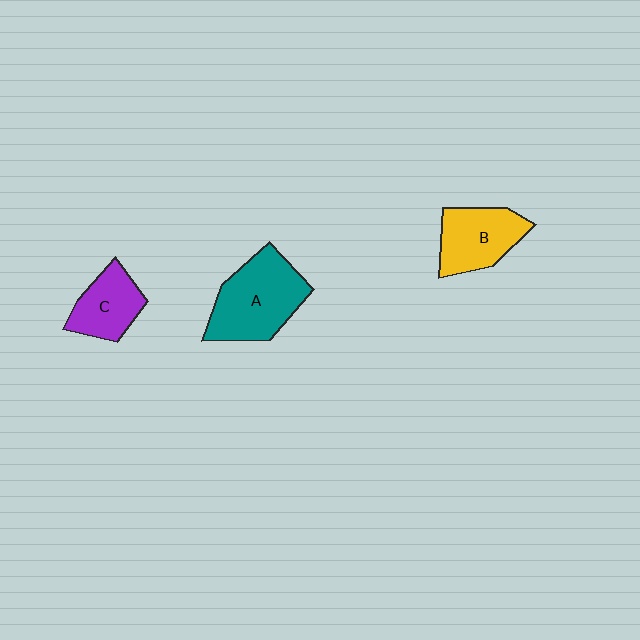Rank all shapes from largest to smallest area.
From largest to smallest: A (teal), B (yellow), C (purple).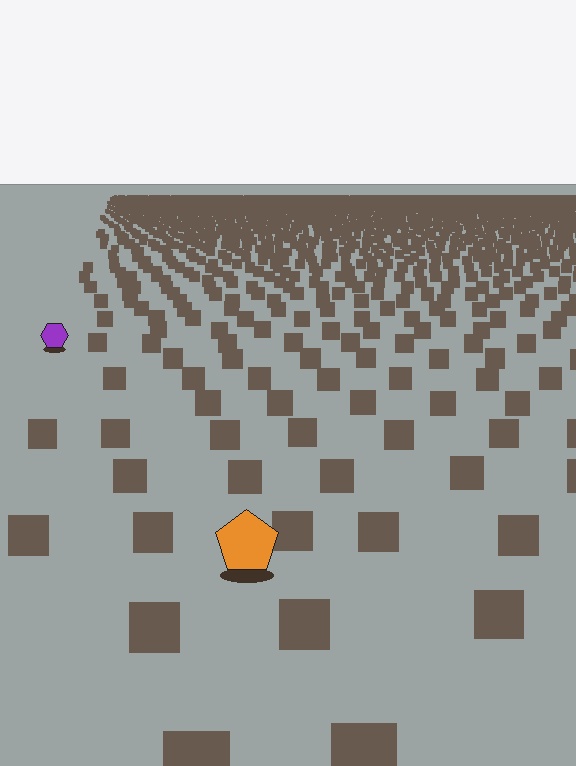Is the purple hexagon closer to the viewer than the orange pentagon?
No. The orange pentagon is closer — you can tell from the texture gradient: the ground texture is coarser near it.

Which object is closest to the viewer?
The orange pentagon is closest. The texture marks near it are larger and more spread out.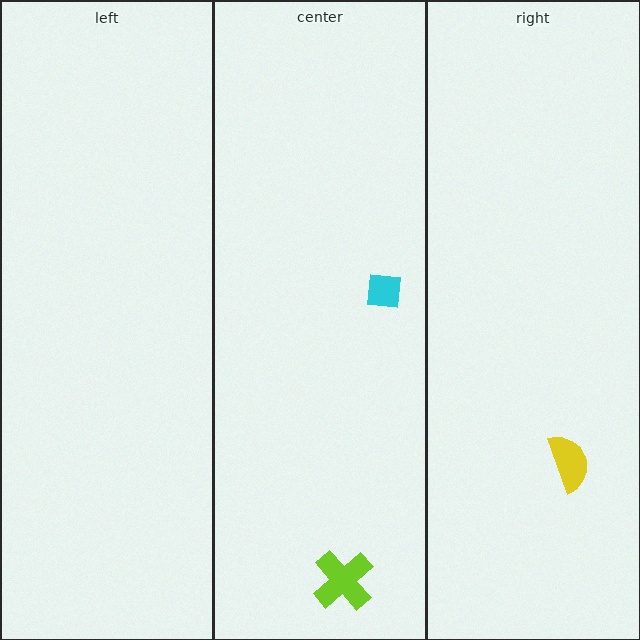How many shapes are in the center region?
2.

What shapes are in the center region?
The lime cross, the cyan square.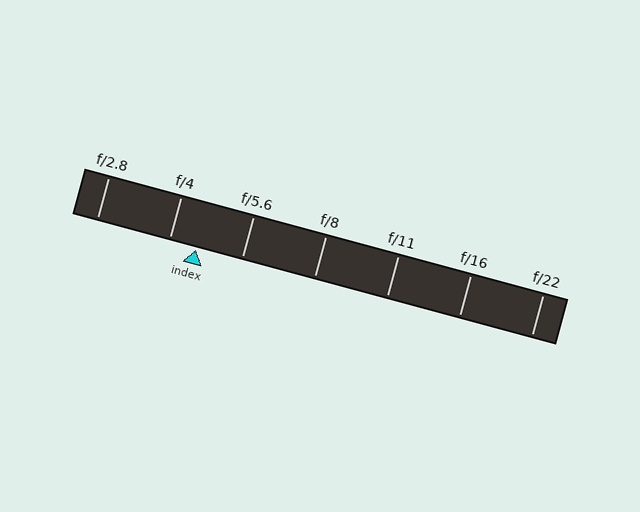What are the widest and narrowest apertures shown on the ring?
The widest aperture shown is f/2.8 and the narrowest is f/22.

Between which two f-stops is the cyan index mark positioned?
The index mark is between f/4 and f/5.6.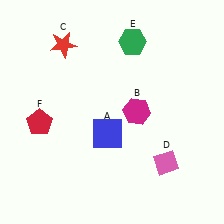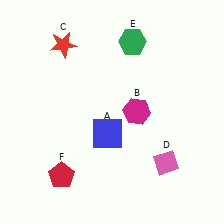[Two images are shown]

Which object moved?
The red pentagon (F) moved down.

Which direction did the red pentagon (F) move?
The red pentagon (F) moved down.